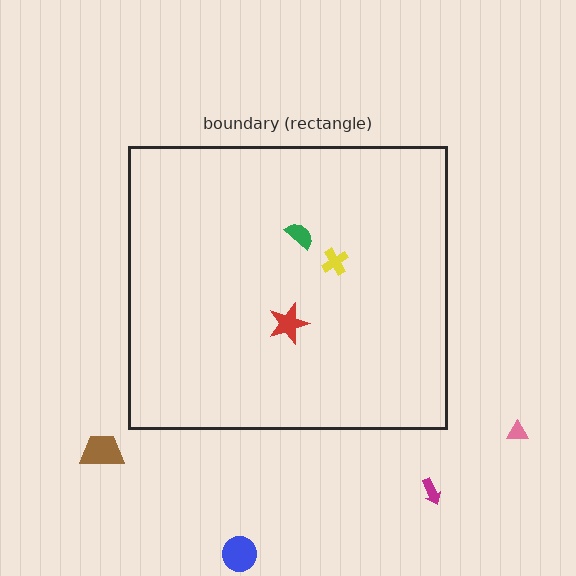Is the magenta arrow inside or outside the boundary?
Outside.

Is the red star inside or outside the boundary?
Inside.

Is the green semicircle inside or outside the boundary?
Inside.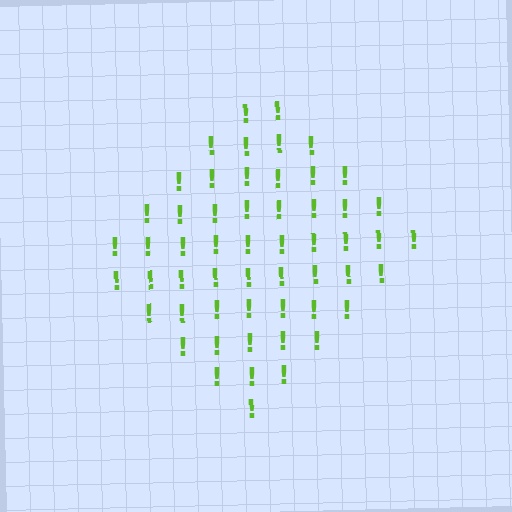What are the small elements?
The small elements are exclamation marks.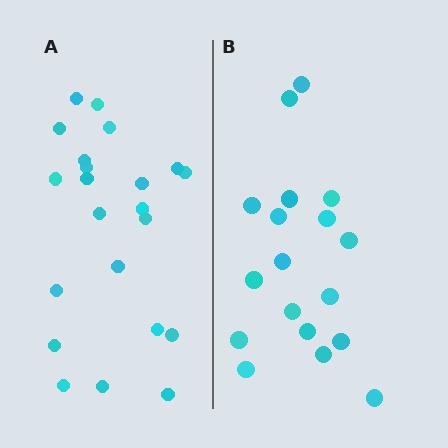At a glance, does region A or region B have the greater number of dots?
Region A (the left region) has more dots.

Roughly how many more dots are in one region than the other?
Region A has about 4 more dots than region B.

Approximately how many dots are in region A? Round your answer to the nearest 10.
About 20 dots. (The exact count is 22, which rounds to 20.)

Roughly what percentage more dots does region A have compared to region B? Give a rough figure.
About 20% more.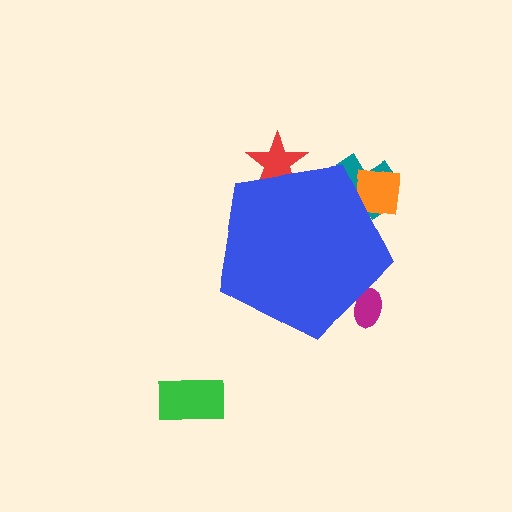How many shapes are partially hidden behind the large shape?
4 shapes are partially hidden.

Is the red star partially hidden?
Yes, the red star is partially hidden behind the blue pentagon.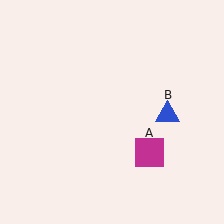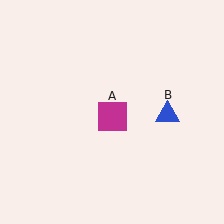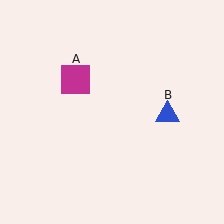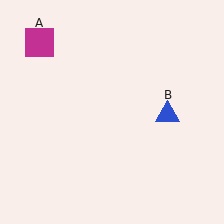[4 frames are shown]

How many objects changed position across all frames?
1 object changed position: magenta square (object A).